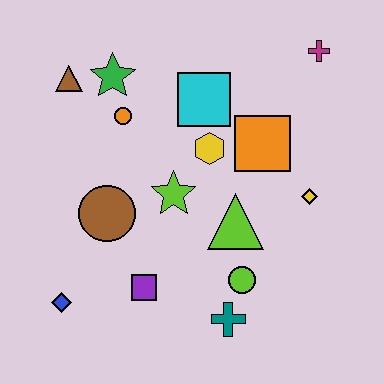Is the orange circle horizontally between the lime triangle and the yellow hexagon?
No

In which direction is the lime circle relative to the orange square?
The lime circle is below the orange square.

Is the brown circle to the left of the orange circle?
Yes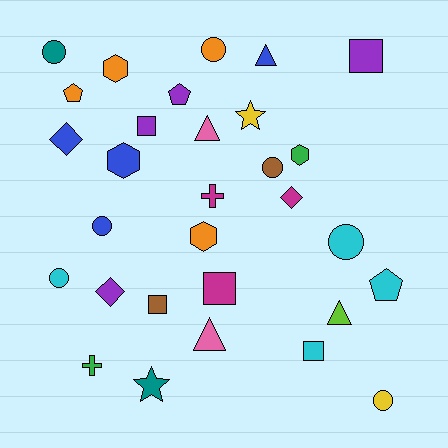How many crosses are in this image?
There are 2 crosses.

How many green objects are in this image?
There are 2 green objects.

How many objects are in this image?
There are 30 objects.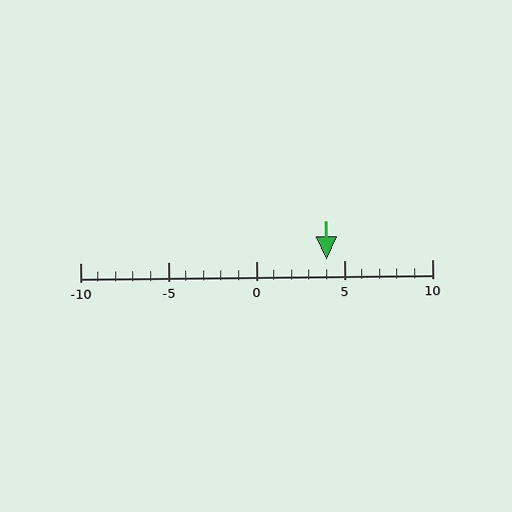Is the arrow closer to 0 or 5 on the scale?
The arrow is closer to 5.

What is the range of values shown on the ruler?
The ruler shows values from -10 to 10.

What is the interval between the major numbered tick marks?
The major tick marks are spaced 5 units apart.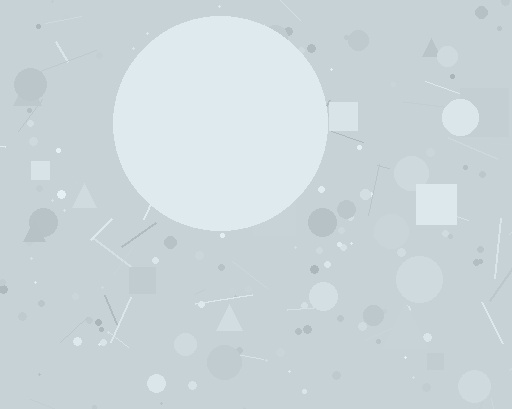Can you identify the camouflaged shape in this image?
The camouflaged shape is a circle.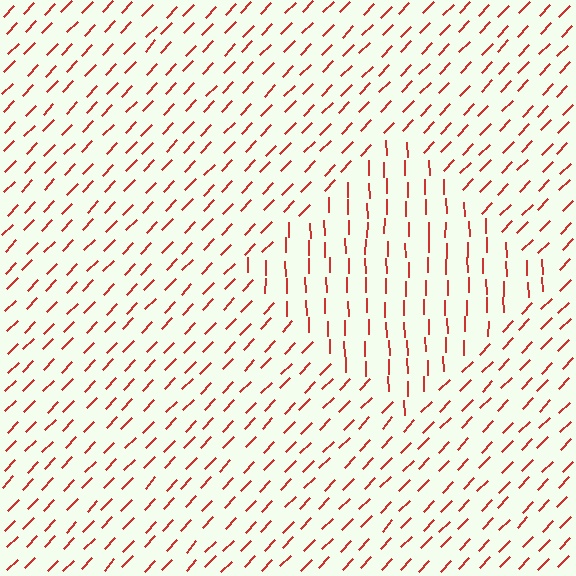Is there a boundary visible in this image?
Yes, there is a texture boundary formed by a change in line orientation.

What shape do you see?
I see a diamond.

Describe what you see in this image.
The image is filled with small red line segments. A diamond region in the image has lines oriented differently from the surrounding lines, creating a visible texture boundary.